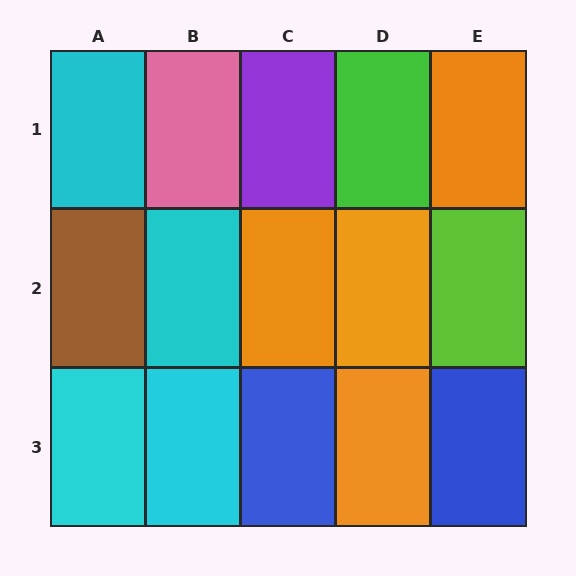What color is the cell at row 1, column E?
Orange.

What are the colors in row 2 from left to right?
Brown, cyan, orange, orange, lime.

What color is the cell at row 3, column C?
Blue.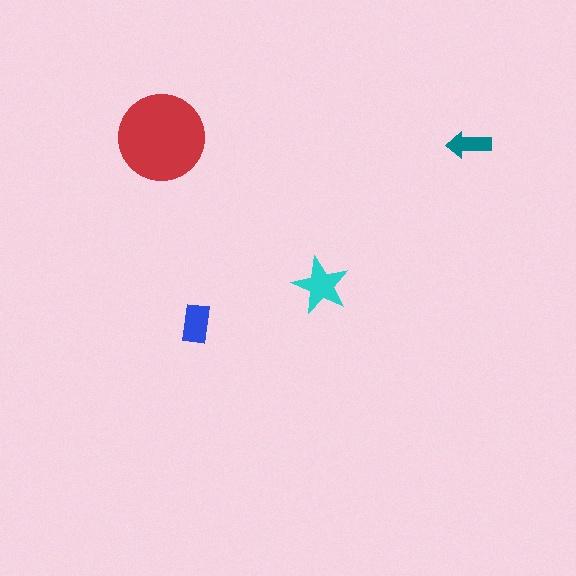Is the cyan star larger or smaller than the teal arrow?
Larger.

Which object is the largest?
The red circle.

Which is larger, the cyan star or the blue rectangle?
The cyan star.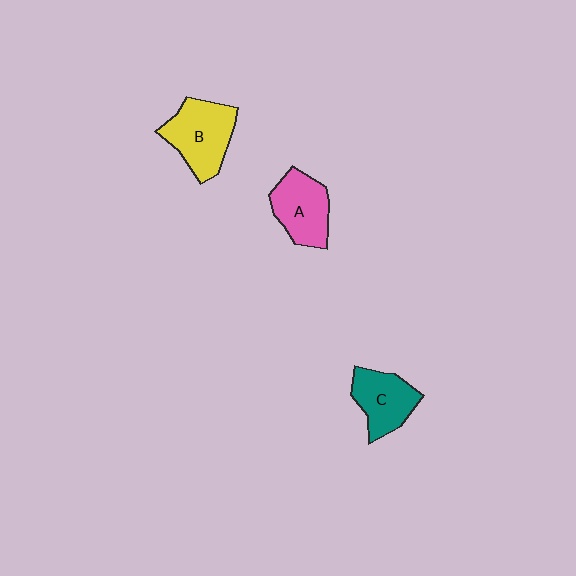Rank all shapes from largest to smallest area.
From largest to smallest: B (yellow), A (pink), C (teal).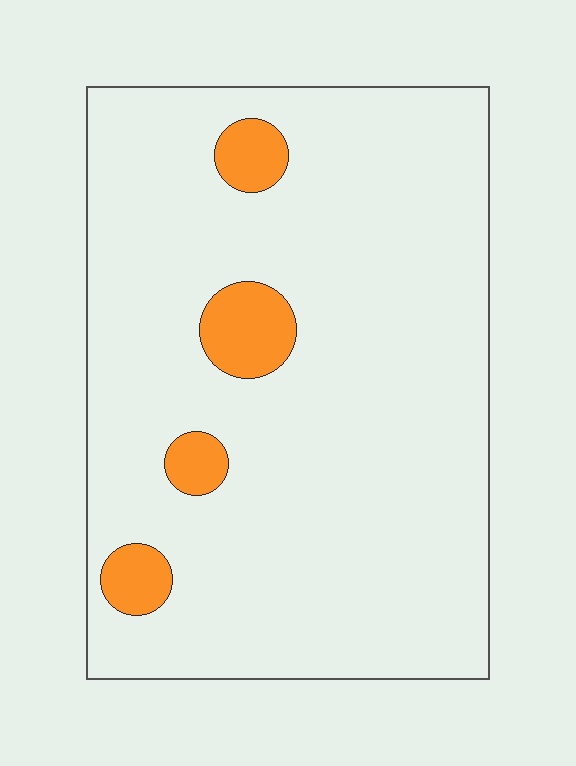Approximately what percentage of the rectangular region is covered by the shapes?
Approximately 10%.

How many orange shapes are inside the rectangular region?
4.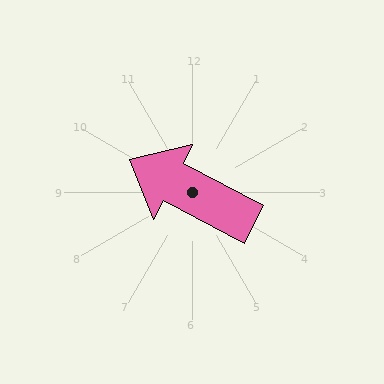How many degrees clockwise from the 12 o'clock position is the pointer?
Approximately 297 degrees.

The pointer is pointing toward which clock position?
Roughly 10 o'clock.